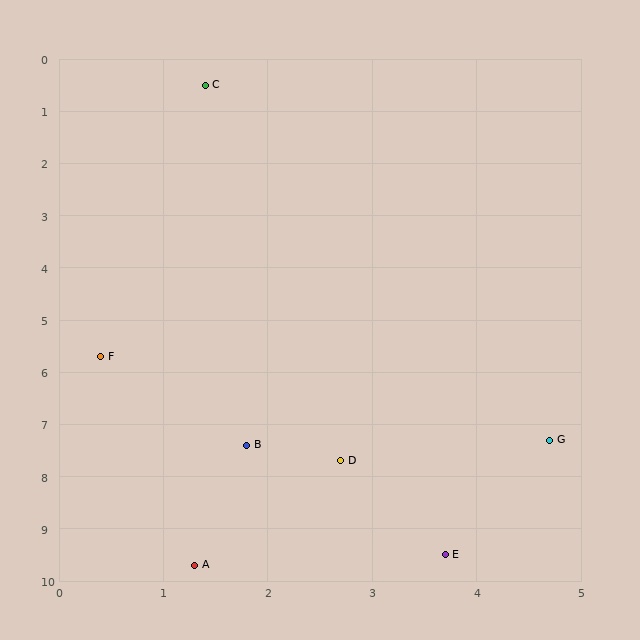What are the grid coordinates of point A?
Point A is at approximately (1.3, 9.7).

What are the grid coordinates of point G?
Point G is at approximately (4.7, 7.3).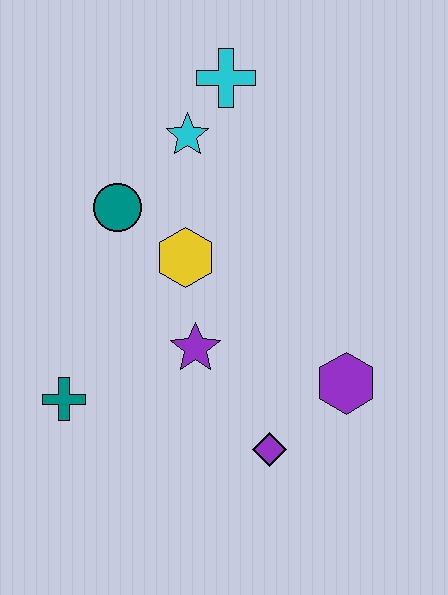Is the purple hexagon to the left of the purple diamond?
No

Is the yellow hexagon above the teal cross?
Yes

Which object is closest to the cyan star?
The cyan cross is closest to the cyan star.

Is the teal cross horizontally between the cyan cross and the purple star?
No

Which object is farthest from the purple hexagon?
The cyan cross is farthest from the purple hexagon.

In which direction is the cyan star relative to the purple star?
The cyan star is above the purple star.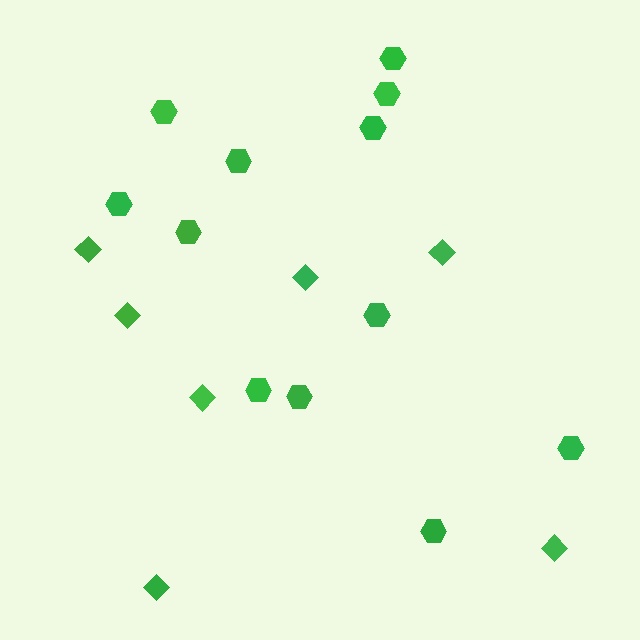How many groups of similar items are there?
There are 2 groups: one group of diamonds (7) and one group of hexagons (12).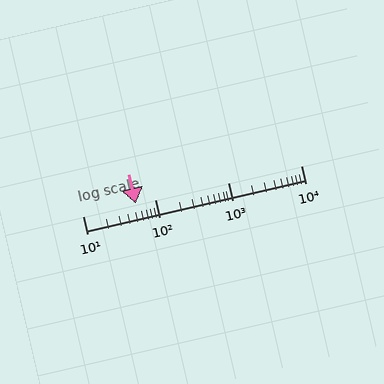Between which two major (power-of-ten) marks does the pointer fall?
The pointer is between 10 and 100.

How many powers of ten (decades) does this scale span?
The scale spans 3 decades, from 10 to 10000.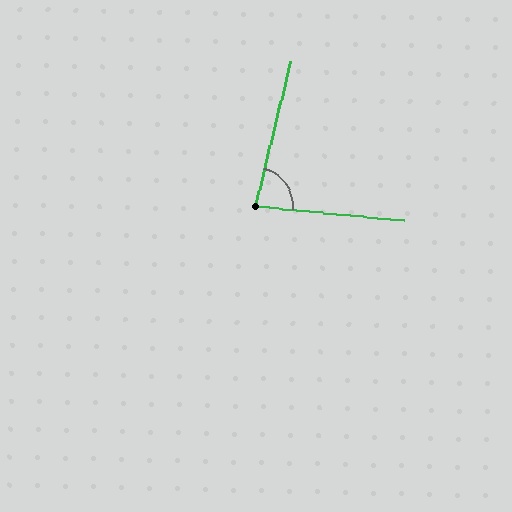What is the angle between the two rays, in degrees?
Approximately 82 degrees.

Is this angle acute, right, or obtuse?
It is acute.